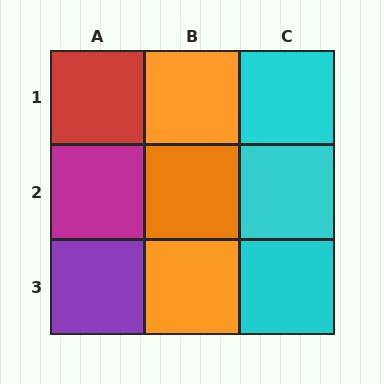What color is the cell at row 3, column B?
Orange.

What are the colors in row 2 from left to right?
Magenta, orange, cyan.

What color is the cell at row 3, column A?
Purple.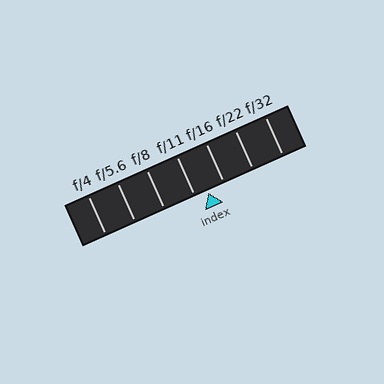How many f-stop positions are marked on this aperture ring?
There are 7 f-stop positions marked.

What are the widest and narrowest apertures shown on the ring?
The widest aperture shown is f/4 and the narrowest is f/32.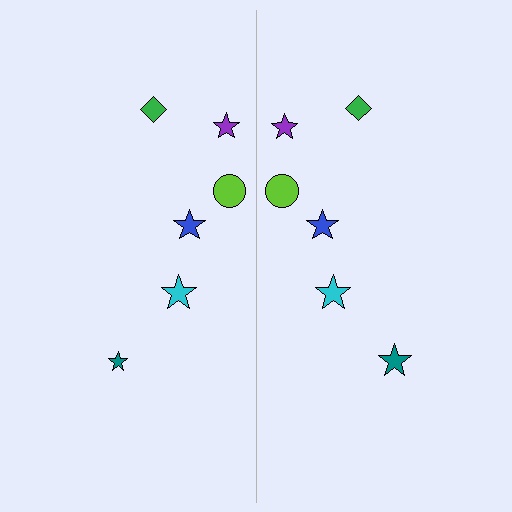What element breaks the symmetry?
The teal star on the right side has a different size than its mirror counterpart.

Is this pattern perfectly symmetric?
No, the pattern is not perfectly symmetric. The teal star on the right side has a different size than its mirror counterpart.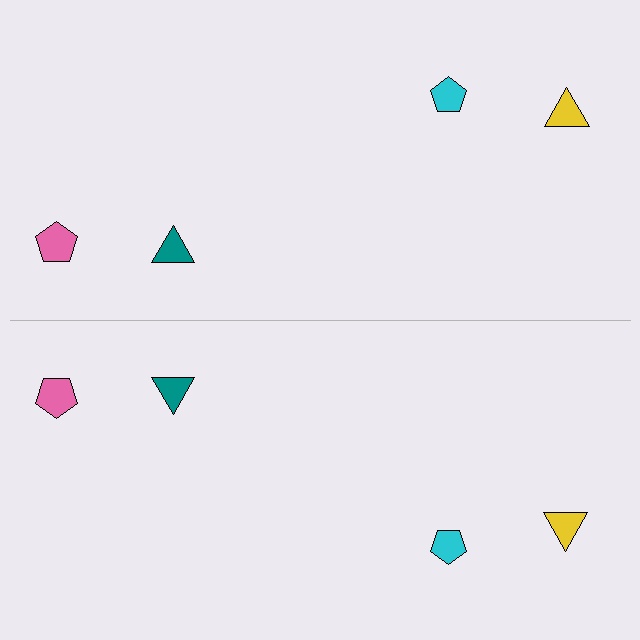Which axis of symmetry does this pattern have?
The pattern has a horizontal axis of symmetry running through the center of the image.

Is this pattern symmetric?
Yes, this pattern has bilateral (reflection) symmetry.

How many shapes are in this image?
There are 8 shapes in this image.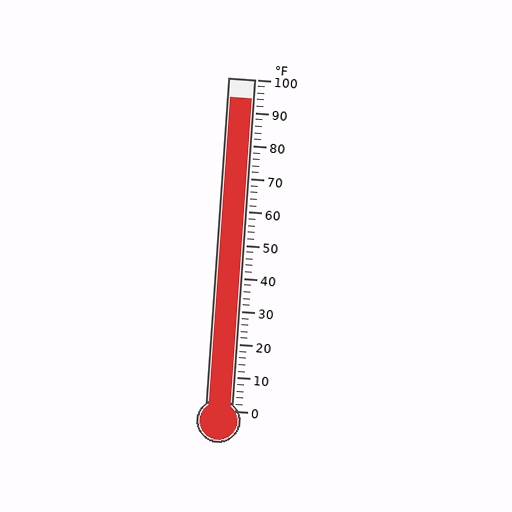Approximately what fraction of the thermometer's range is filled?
The thermometer is filled to approximately 95% of its range.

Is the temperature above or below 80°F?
The temperature is above 80°F.